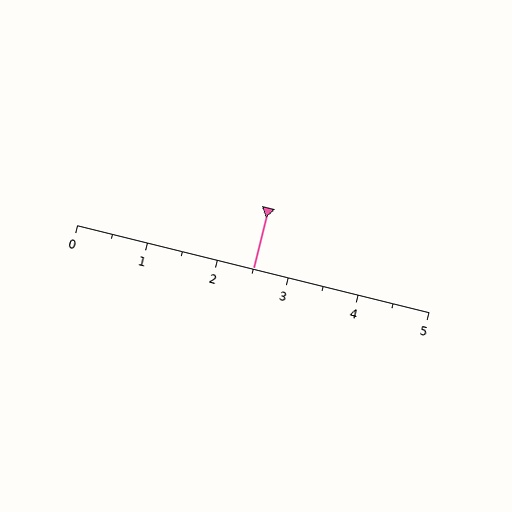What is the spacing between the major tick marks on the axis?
The major ticks are spaced 1 apart.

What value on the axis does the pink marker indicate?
The marker indicates approximately 2.5.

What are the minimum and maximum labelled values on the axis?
The axis runs from 0 to 5.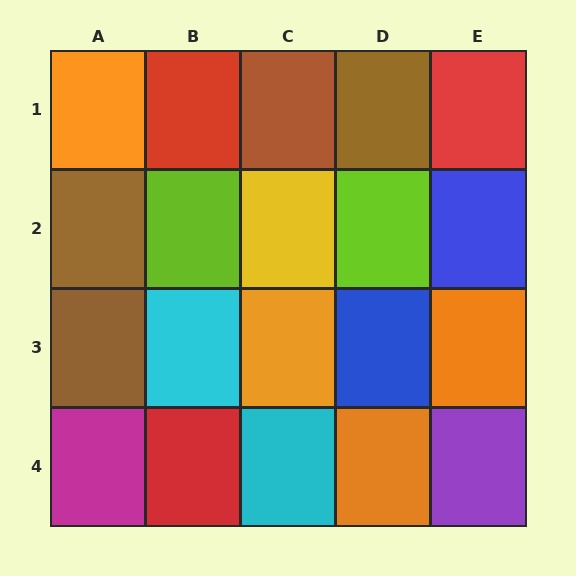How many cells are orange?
4 cells are orange.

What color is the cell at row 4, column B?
Red.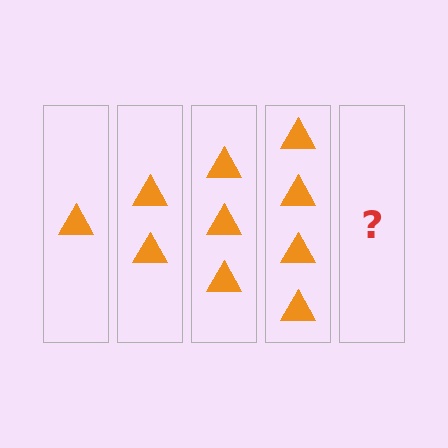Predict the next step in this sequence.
The next step is 5 triangles.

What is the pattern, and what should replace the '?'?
The pattern is that each step adds one more triangle. The '?' should be 5 triangles.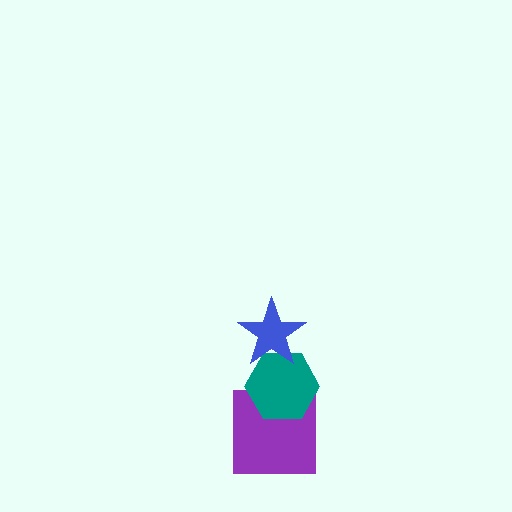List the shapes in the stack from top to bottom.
From top to bottom: the blue star, the teal hexagon, the purple square.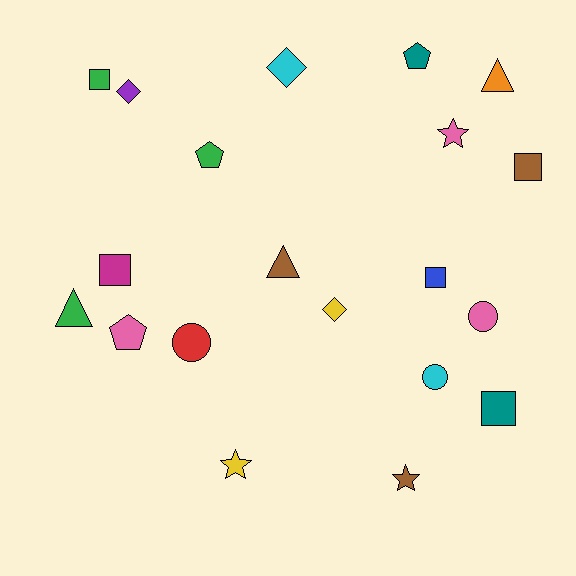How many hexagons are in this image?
There are no hexagons.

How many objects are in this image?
There are 20 objects.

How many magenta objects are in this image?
There is 1 magenta object.